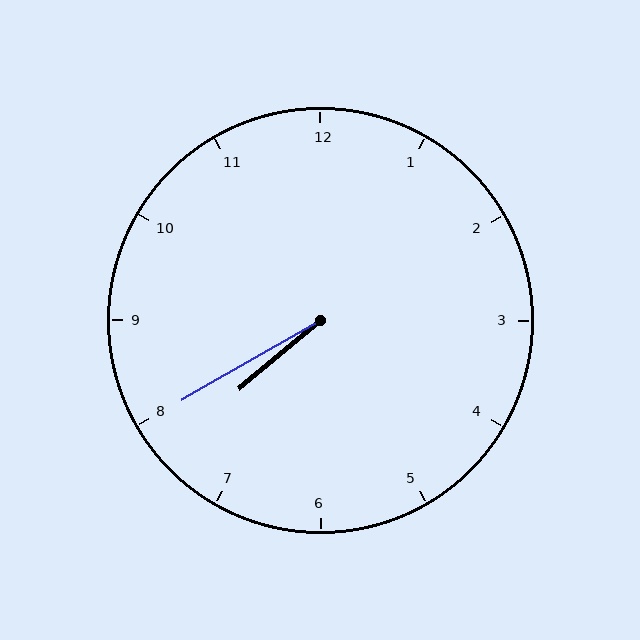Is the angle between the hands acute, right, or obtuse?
It is acute.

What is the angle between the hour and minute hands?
Approximately 10 degrees.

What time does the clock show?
7:40.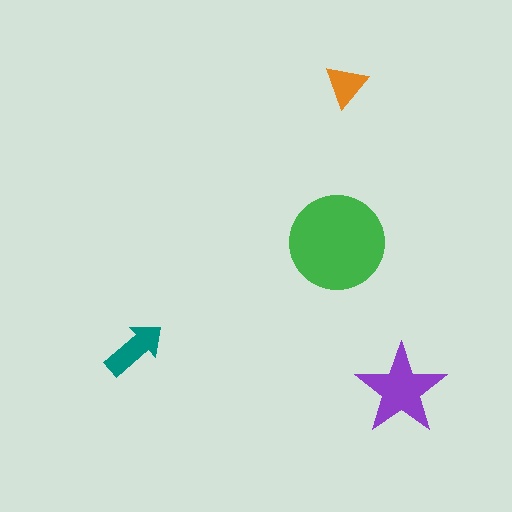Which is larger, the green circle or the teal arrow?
The green circle.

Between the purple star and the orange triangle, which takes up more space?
The purple star.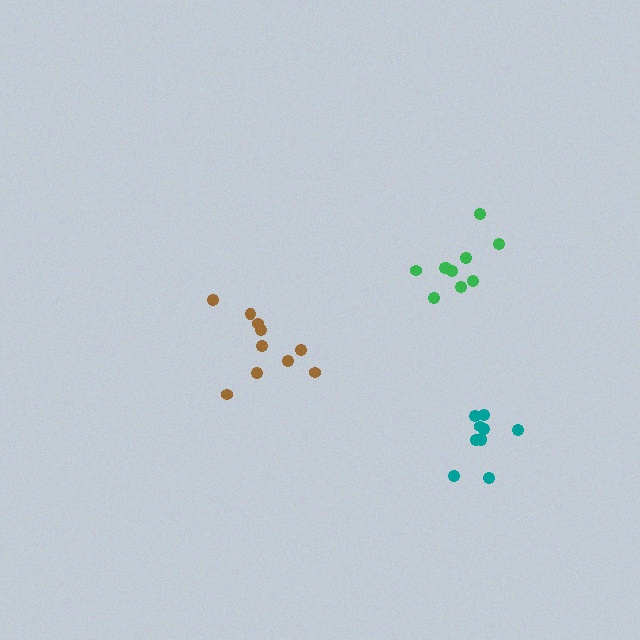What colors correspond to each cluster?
The clusters are colored: brown, green, teal.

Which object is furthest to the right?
The teal cluster is rightmost.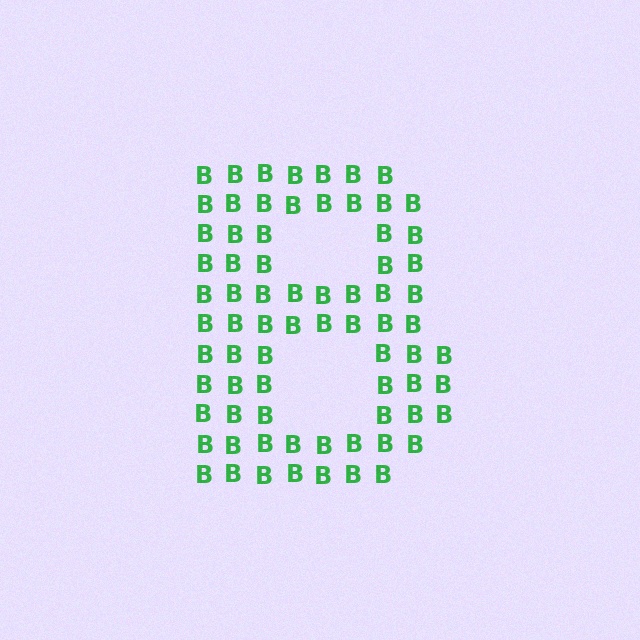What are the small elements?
The small elements are letter B's.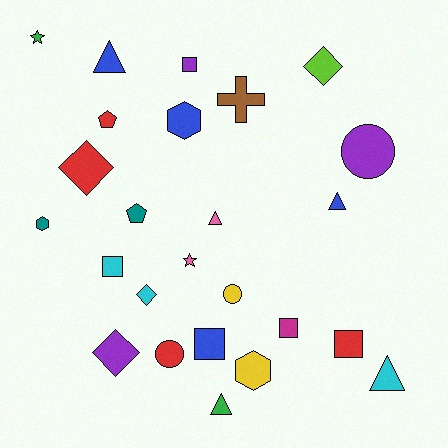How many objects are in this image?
There are 25 objects.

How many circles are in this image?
There are 3 circles.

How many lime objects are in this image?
There is 1 lime object.